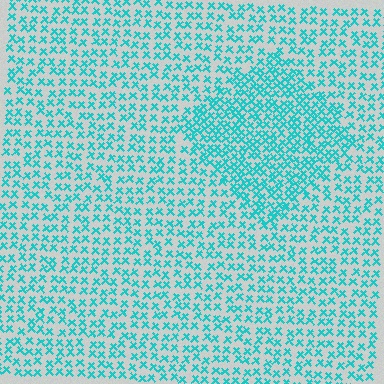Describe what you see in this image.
The image contains small cyan elements arranged at two different densities. A diamond-shaped region is visible where the elements are more densely packed than the surrounding area.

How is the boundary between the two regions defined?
The boundary is defined by a change in element density (approximately 1.7x ratio). All elements are the same color, size, and shape.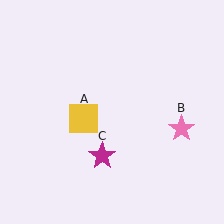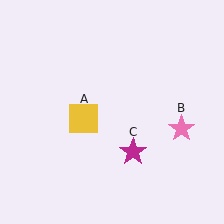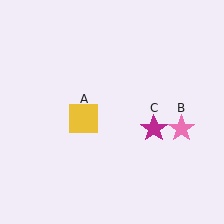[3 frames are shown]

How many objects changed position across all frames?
1 object changed position: magenta star (object C).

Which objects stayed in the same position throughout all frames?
Yellow square (object A) and pink star (object B) remained stationary.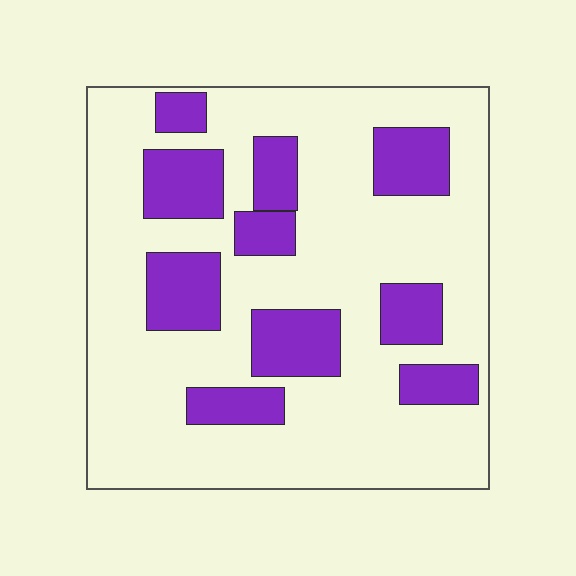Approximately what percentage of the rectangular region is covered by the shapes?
Approximately 25%.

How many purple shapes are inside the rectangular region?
10.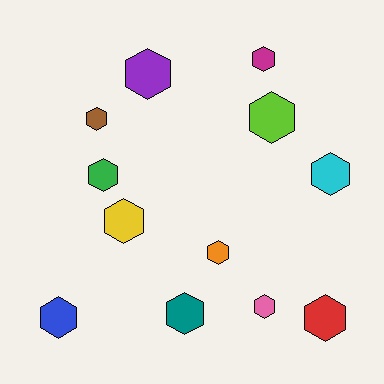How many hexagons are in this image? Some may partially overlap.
There are 12 hexagons.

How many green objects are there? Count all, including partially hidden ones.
There is 1 green object.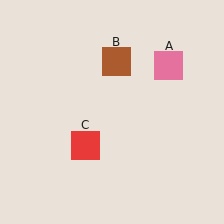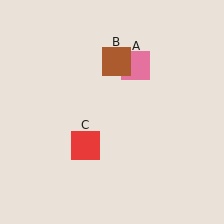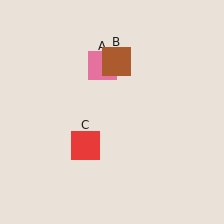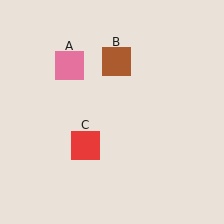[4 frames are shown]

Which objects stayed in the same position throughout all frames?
Brown square (object B) and red square (object C) remained stationary.